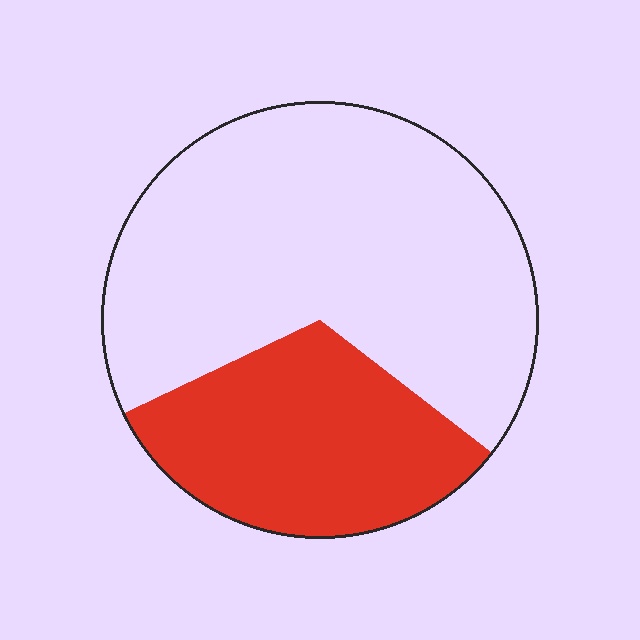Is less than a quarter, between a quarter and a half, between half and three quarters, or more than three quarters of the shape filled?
Between a quarter and a half.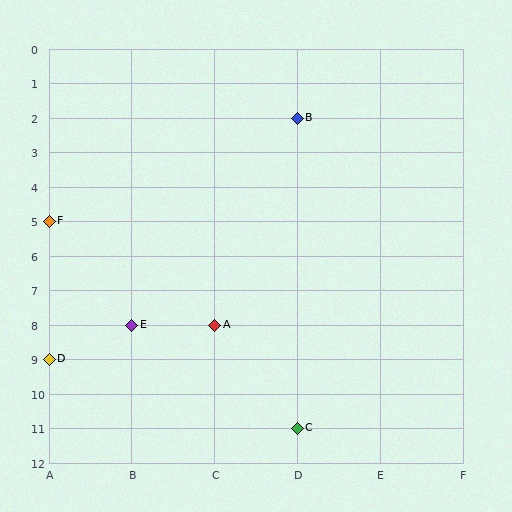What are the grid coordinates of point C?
Point C is at grid coordinates (D, 11).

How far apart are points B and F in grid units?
Points B and F are 3 columns and 3 rows apart (about 4.2 grid units diagonally).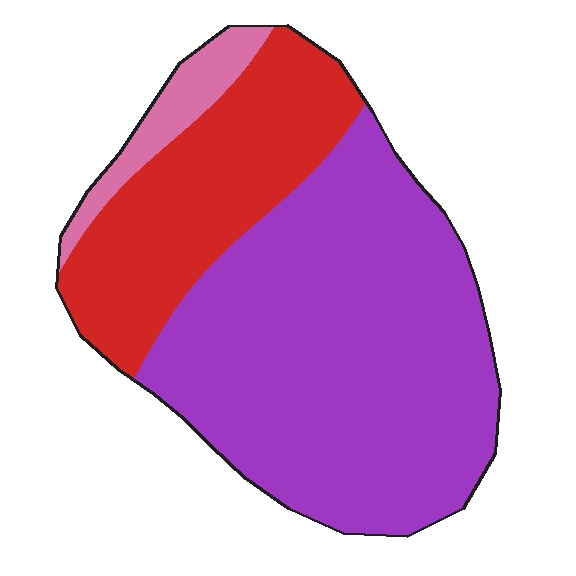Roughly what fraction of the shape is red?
Red covers about 30% of the shape.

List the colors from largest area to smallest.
From largest to smallest: purple, red, pink.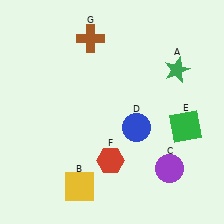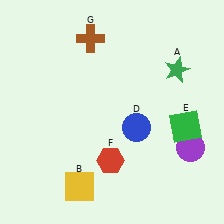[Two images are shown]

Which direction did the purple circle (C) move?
The purple circle (C) moved up.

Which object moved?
The purple circle (C) moved up.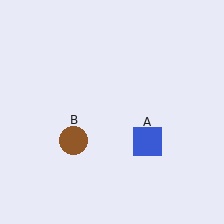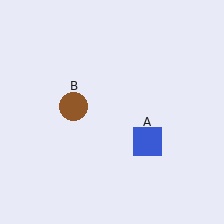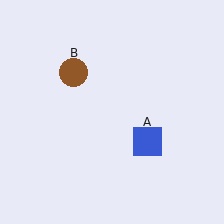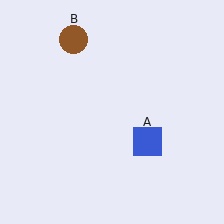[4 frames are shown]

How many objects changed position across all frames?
1 object changed position: brown circle (object B).